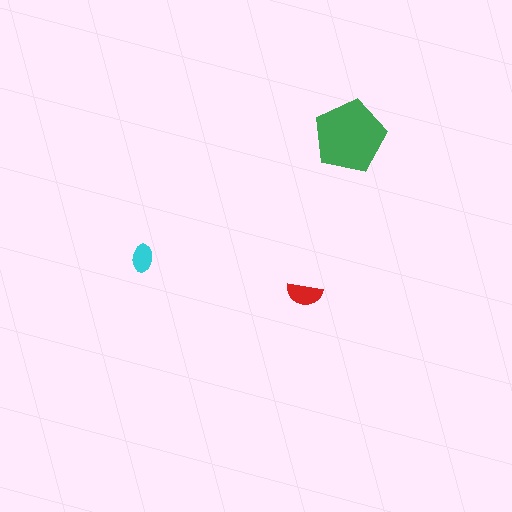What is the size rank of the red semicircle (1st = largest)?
2nd.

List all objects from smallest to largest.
The cyan ellipse, the red semicircle, the green pentagon.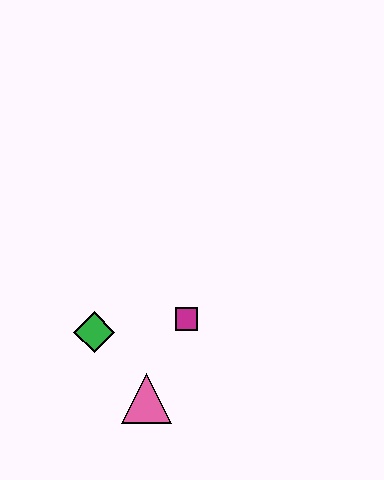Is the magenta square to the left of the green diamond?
No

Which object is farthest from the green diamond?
The magenta square is farthest from the green diamond.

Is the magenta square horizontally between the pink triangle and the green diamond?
No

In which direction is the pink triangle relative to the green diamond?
The pink triangle is below the green diamond.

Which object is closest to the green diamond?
The pink triangle is closest to the green diamond.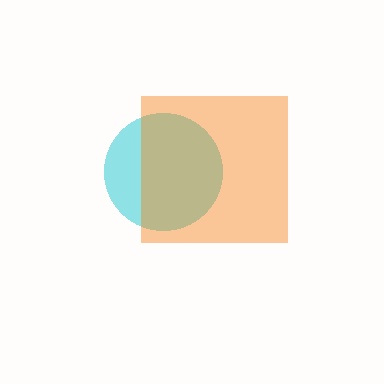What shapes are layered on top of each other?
The layered shapes are: a cyan circle, an orange square.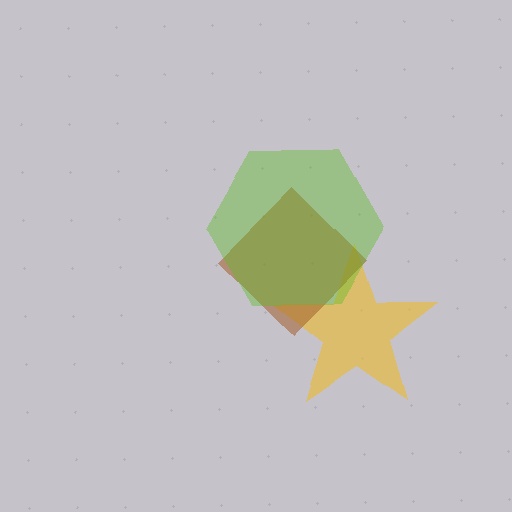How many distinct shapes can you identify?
There are 3 distinct shapes: a yellow star, a brown diamond, a lime hexagon.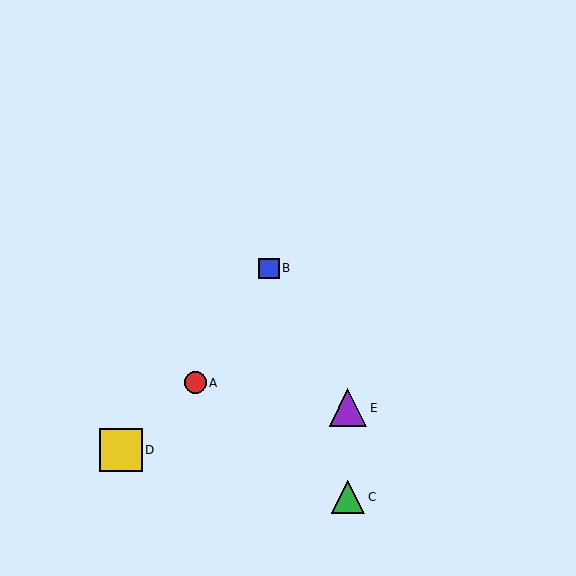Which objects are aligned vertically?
Objects C, E are aligned vertically.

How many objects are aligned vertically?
2 objects (C, E) are aligned vertically.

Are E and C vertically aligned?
Yes, both are at x≈348.